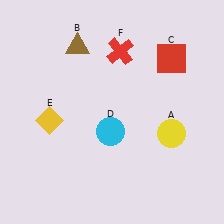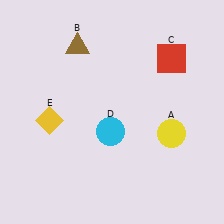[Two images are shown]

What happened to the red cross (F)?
The red cross (F) was removed in Image 2. It was in the top-right area of Image 1.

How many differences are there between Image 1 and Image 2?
There is 1 difference between the two images.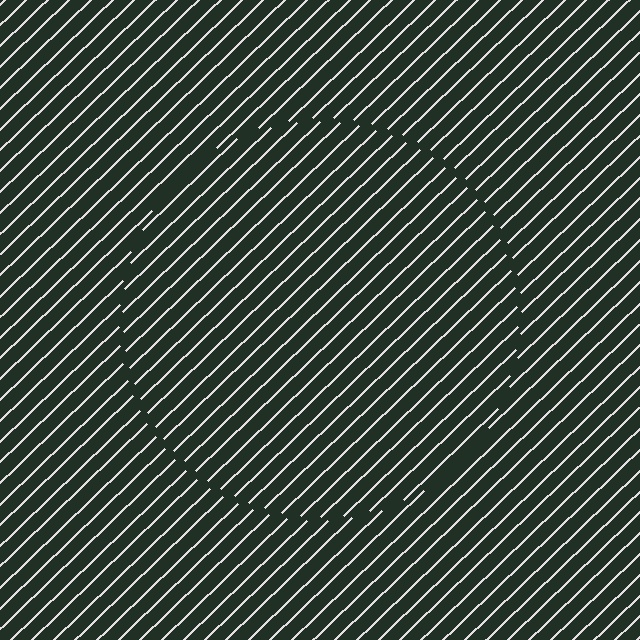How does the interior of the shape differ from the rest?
The interior of the shape contains the same grating, shifted by half a period — the contour is defined by the phase discontinuity where line-ends from the inner and outer gratings abut.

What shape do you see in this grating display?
An illusory circle. The interior of the shape contains the same grating, shifted by half a period — the contour is defined by the phase discontinuity where line-ends from the inner and outer gratings abut.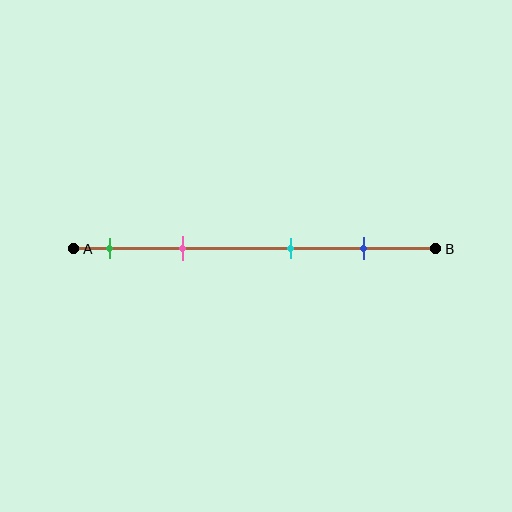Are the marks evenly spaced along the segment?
No, the marks are not evenly spaced.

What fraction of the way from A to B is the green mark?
The green mark is approximately 10% (0.1) of the way from A to B.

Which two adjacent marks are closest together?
The green and pink marks are the closest adjacent pair.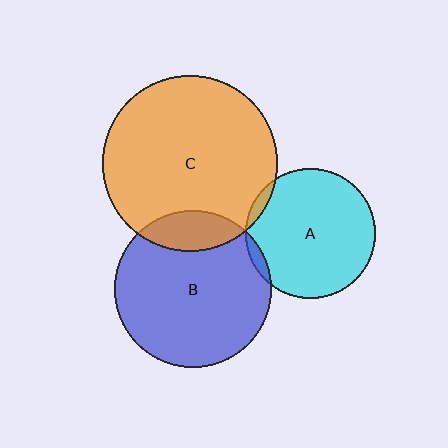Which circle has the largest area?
Circle C (orange).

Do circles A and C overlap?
Yes.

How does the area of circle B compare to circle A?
Approximately 1.5 times.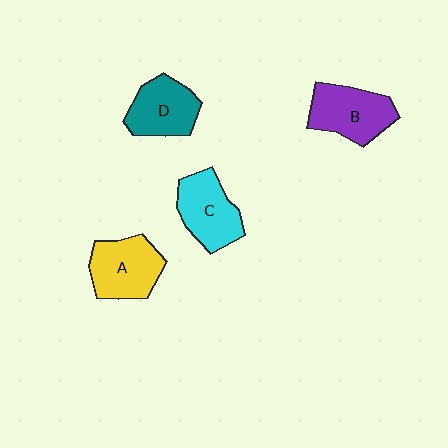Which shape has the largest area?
Shape B (purple).